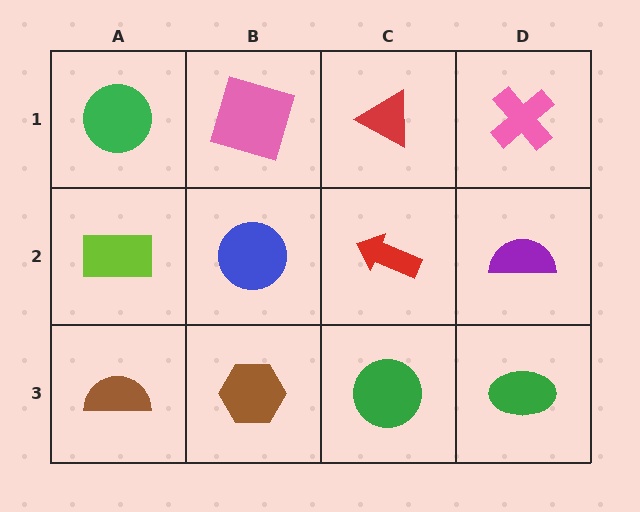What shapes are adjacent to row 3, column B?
A blue circle (row 2, column B), a brown semicircle (row 3, column A), a green circle (row 3, column C).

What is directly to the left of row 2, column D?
A red arrow.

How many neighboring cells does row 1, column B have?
3.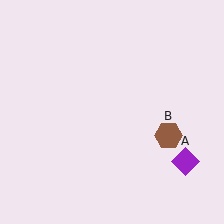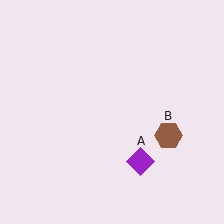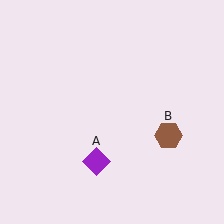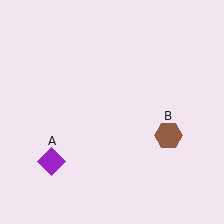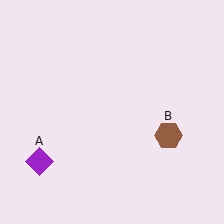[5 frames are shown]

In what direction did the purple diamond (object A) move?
The purple diamond (object A) moved left.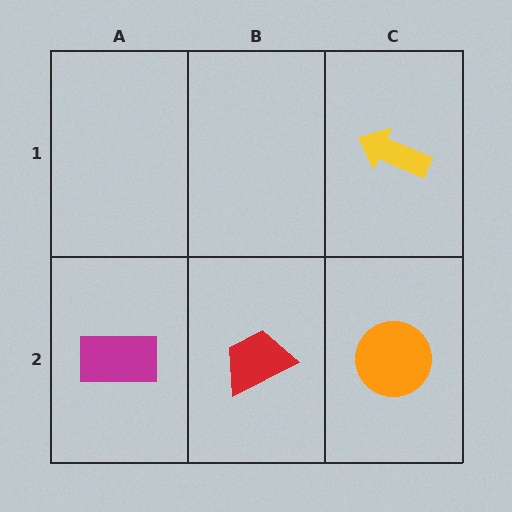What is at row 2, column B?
A red trapezoid.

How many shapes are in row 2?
3 shapes.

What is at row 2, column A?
A magenta rectangle.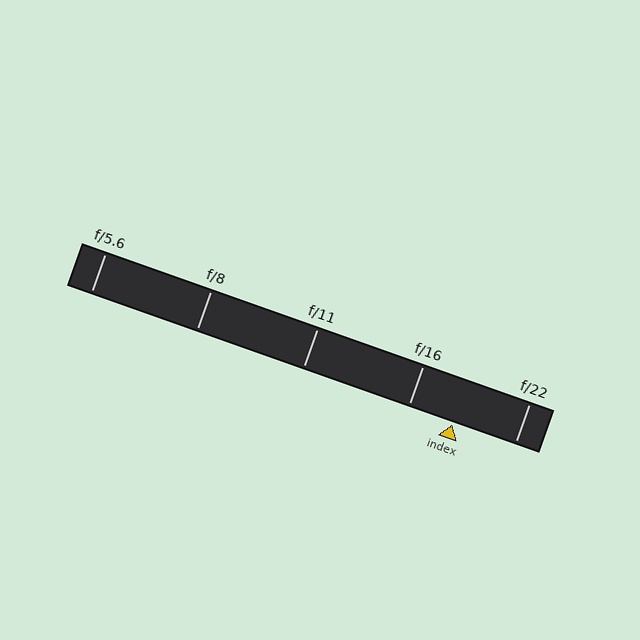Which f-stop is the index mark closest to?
The index mark is closest to f/16.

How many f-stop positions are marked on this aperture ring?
There are 5 f-stop positions marked.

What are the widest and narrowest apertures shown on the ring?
The widest aperture shown is f/5.6 and the narrowest is f/22.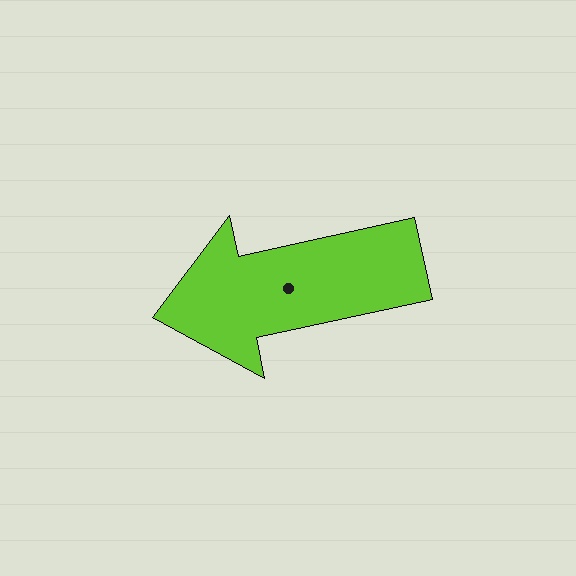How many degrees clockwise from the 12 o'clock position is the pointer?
Approximately 258 degrees.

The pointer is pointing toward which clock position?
Roughly 9 o'clock.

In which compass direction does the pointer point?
West.